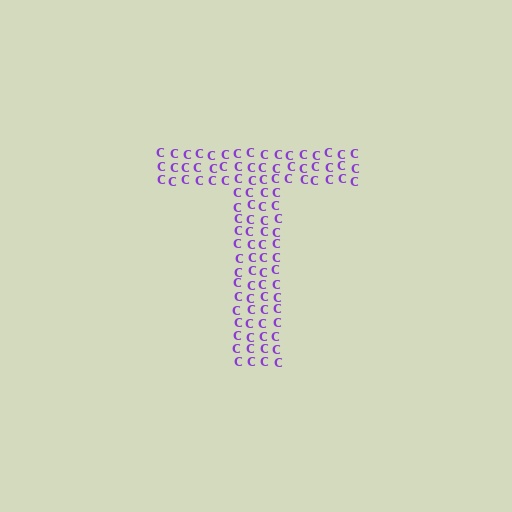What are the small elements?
The small elements are letter C's.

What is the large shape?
The large shape is the letter T.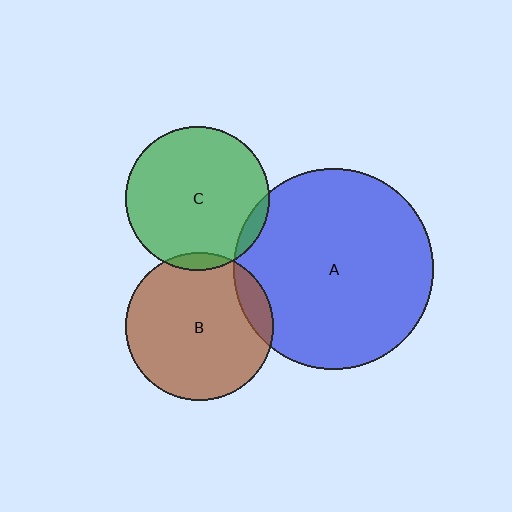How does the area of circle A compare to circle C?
Approximately 2.0 times.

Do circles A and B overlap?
Yes.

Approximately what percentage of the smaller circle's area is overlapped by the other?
Approximately 10%.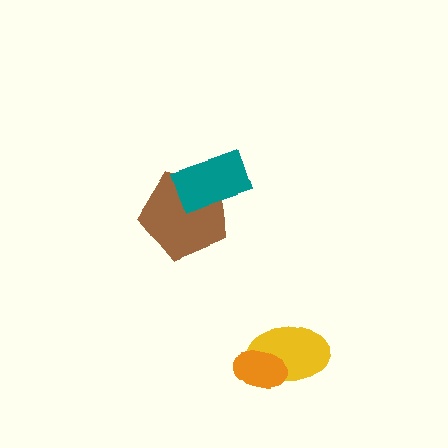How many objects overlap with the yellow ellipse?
1 object overlaps with the yellow ellipse.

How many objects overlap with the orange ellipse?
1 object overlaps with the orange ellipse.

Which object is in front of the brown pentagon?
The teal rectangle is in front of the brown pentagon.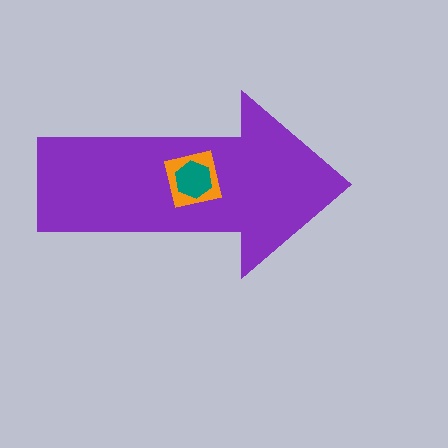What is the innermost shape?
The teal hexagon.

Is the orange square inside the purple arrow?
Yes.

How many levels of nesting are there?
3.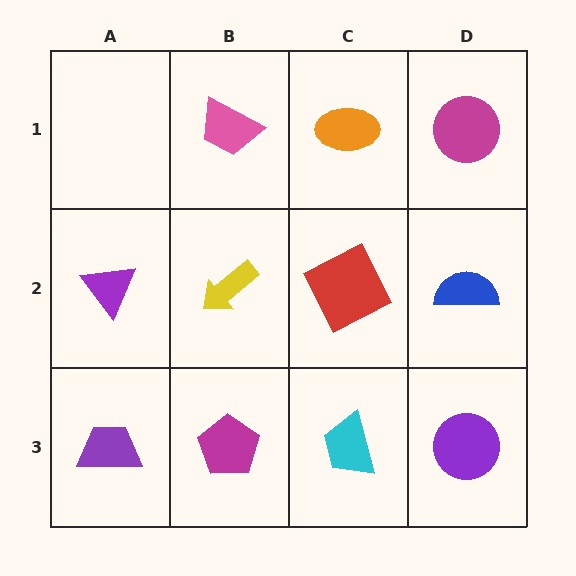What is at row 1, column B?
A pink trapezoid.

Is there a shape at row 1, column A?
No, that cell is empty.